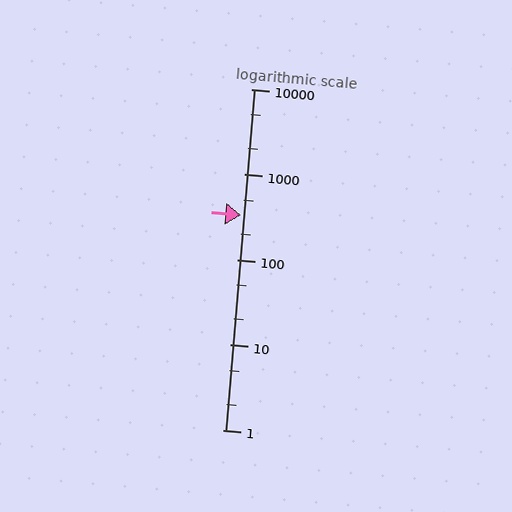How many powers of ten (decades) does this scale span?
The scale spans 4 decades, from 1 to 10000.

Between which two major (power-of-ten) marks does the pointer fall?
The pointer is between 100 and 1000.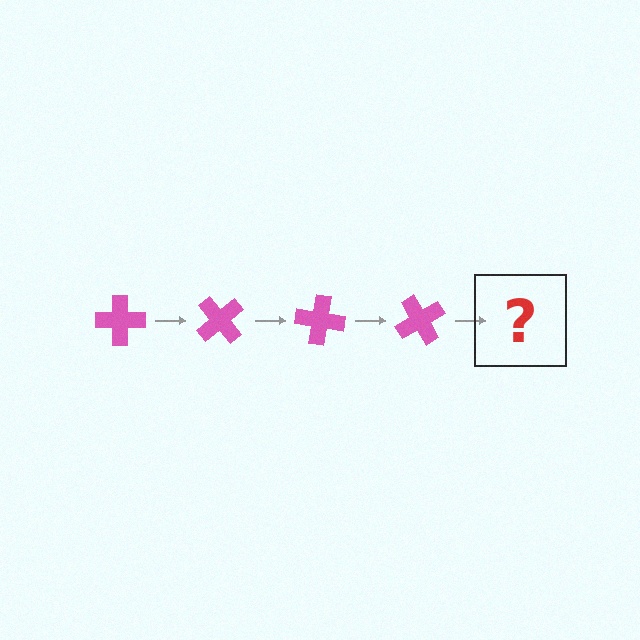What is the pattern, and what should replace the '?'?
The pattern is that the cross rotates 50 degrees each step. The '?' should be a pink cross rotated 200 degrees.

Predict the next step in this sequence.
The next step is a pink cross rotated 200 degrees.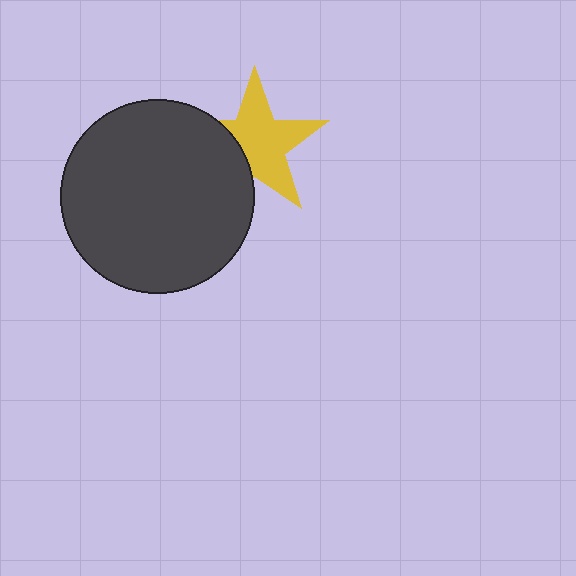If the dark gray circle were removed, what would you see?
You would see the complete yellow star.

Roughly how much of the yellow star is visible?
Most of it is visible (roughly 68%).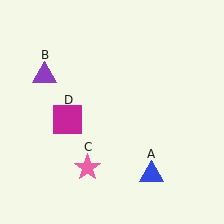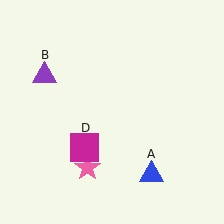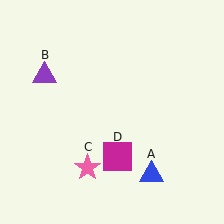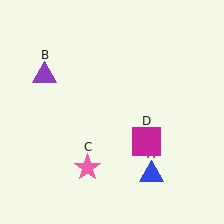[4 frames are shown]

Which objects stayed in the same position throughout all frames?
Blue triangle (object A) and purple triangle (object B) and pink star (object C) remained stationary.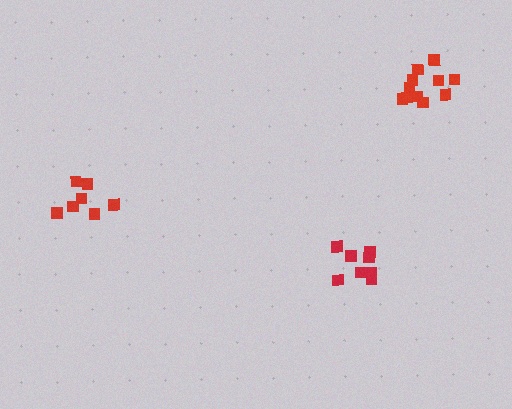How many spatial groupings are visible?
There are 3 spatial groupings.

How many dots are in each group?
Group 1: 8 dots, Group 2: 7 dots, Group 3: 11 dots (26 total).